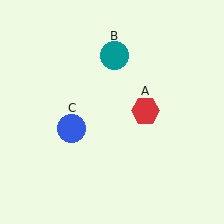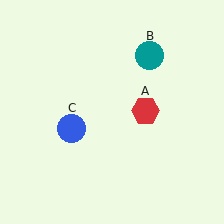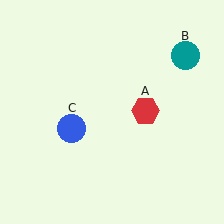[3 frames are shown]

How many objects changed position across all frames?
1 object changed position: teal circle (object B).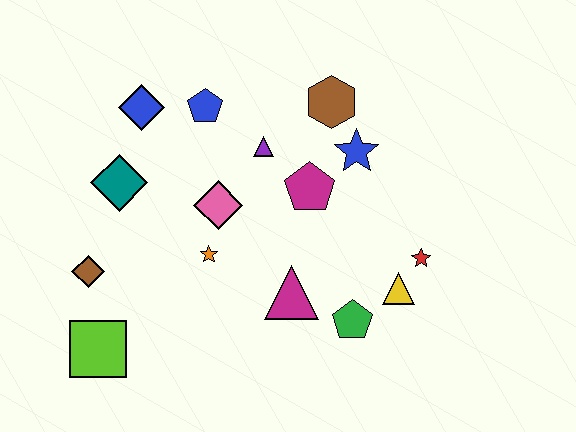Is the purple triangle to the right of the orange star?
Yes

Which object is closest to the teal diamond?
The blue diamond is closest to the teal diamond.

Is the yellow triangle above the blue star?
No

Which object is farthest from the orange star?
The red star is farthest from the orange star.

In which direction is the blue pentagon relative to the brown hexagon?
The blue pentagon is to the left of the brown hexagon.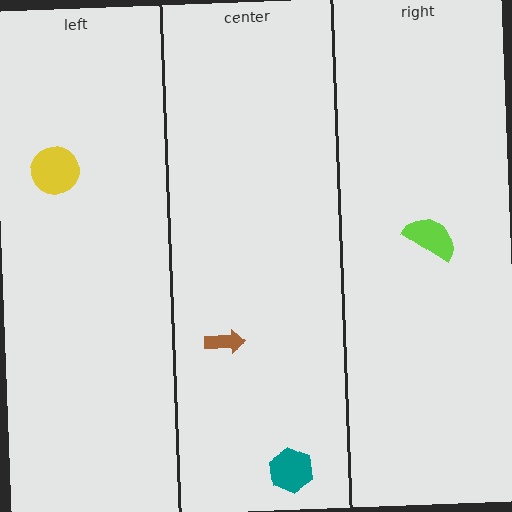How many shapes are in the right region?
1.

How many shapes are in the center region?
2.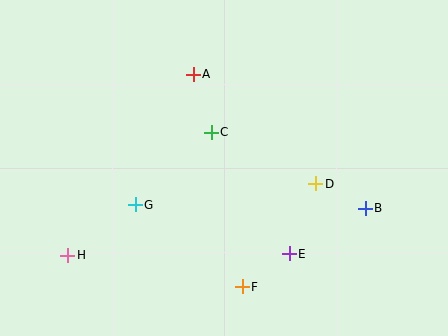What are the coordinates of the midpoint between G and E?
The midpoint between G and E is at (212, 229).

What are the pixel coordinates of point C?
Point C is at (211, 132).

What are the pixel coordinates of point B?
Point B is at (365, 208).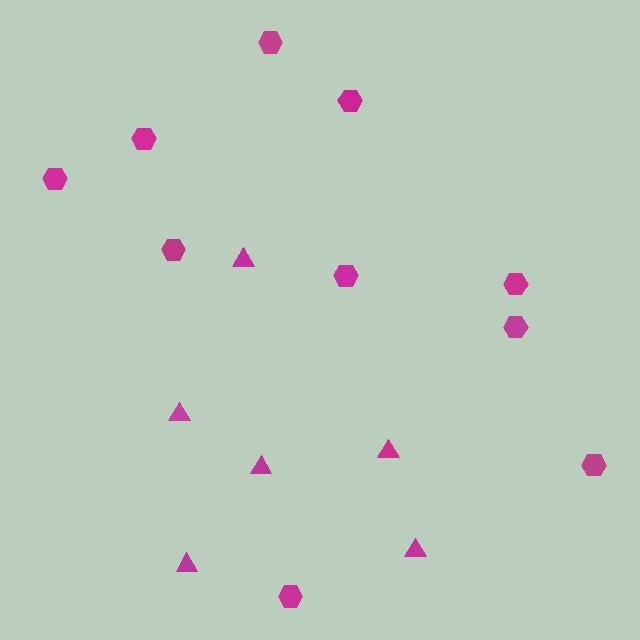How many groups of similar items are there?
There are 2 groups: one group of triangles (6) and one group of hexagons (10).